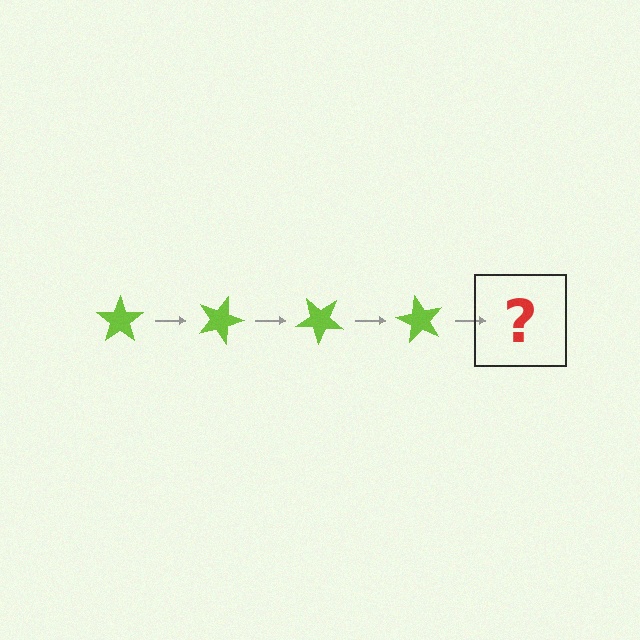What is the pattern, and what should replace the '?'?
The pattern is that the star rotates 20 degrees each step. The '?' should be a lime star rotated 80 degrees.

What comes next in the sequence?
The next element should be a lime star rotated 80 degrees.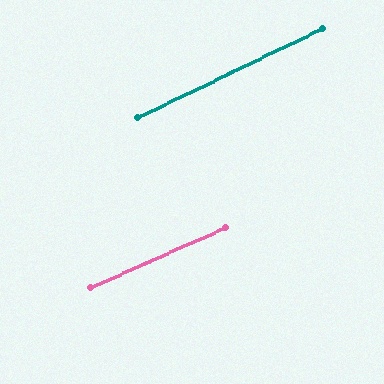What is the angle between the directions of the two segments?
Approximately 2 degrees.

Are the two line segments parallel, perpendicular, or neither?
Parallel — their directions differ by only 1.8°.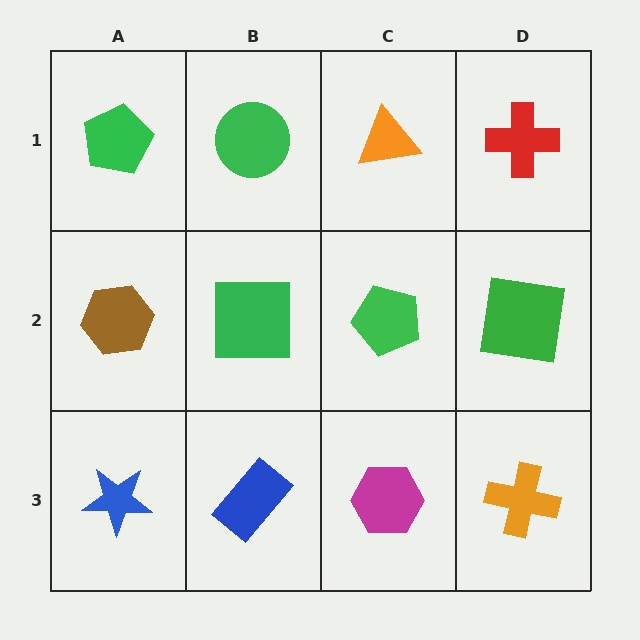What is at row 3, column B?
A blue rectangle.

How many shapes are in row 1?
4 shapes.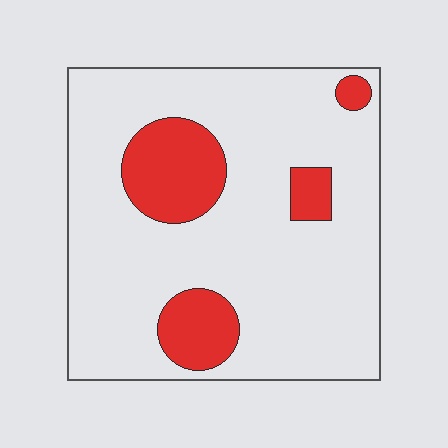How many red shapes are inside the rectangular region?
4.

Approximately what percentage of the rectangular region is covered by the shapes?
Approximately 20%.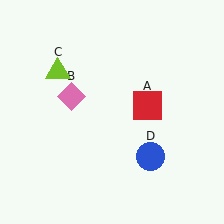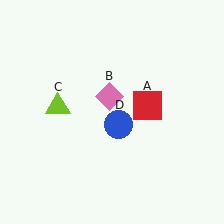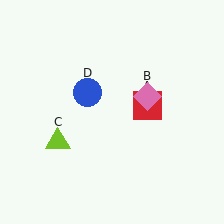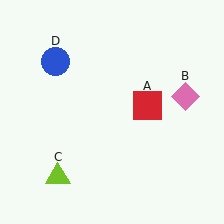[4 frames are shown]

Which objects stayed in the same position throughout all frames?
Red square (object A) remained stationary.